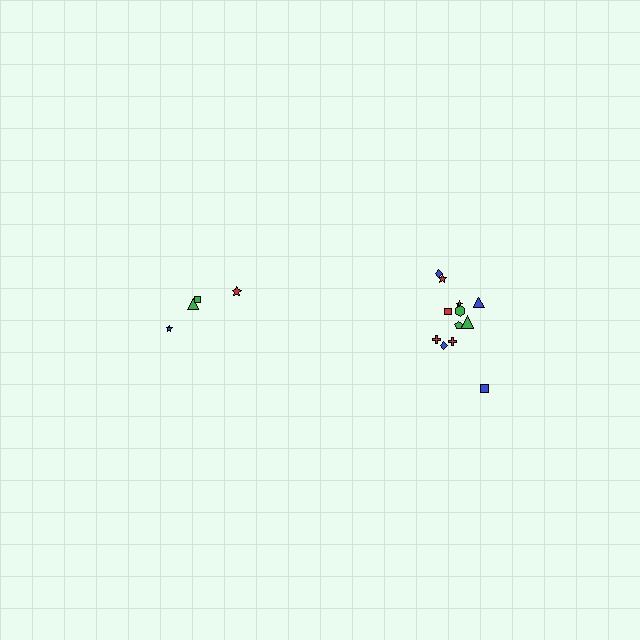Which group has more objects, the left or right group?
The right group.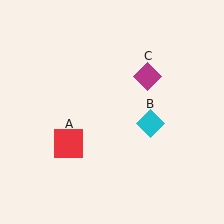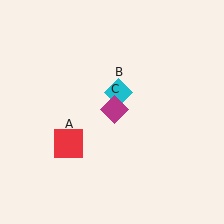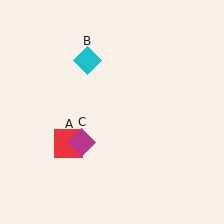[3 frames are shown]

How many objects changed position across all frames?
2 objects changed position: cyan diamond (object B), magenta diamond (object C).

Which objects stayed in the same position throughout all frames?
Red square (object A) remained stationary.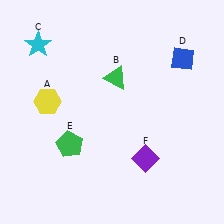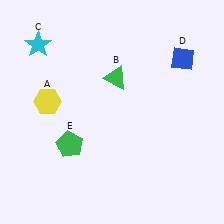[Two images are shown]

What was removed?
The purple diamond (F) was removed in Image 2.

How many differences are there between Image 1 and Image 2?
There is 1 difference between the two images.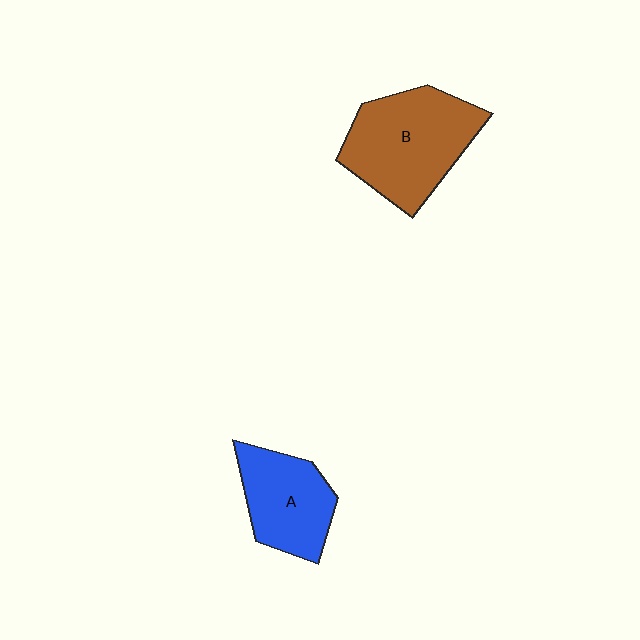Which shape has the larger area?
Shape B (brown).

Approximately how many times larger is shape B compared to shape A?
Approximately 1.4 times.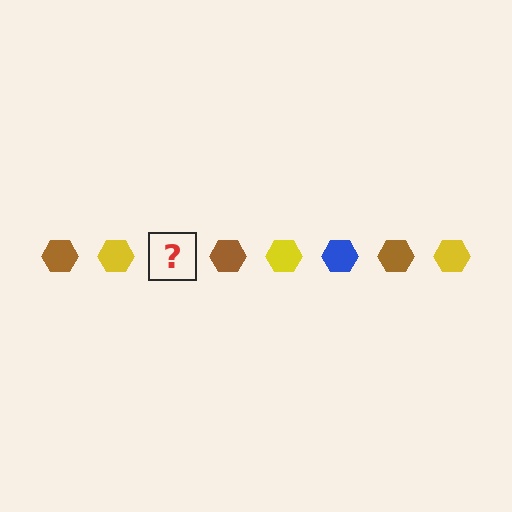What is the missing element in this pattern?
The missing element is a blue hexagon.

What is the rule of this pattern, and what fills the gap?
The rule is that the pattern cycles through brown, yellow, blue hexagons. The gap should be filled with a blue hexagon.